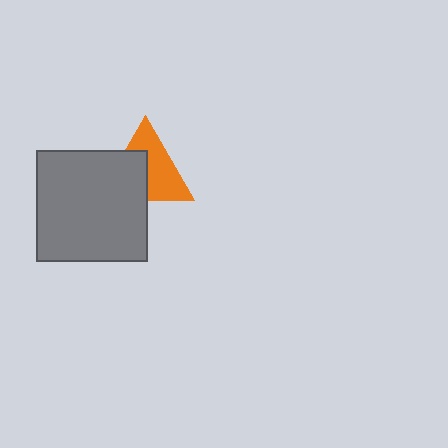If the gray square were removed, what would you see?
You would see the complete orange triangle.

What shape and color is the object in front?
The object in front is a gray square.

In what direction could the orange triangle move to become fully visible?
The orange triangle could move toward the upper-right. That would shift it out from behind the gray square entirely.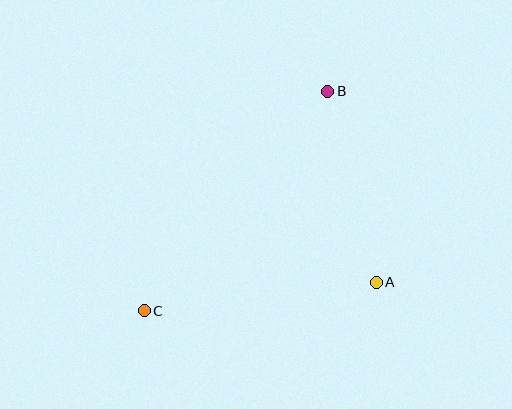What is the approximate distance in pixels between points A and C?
The distance between A and C is approximately 234 pixels.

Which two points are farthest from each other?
Points B and C are farthest from each other.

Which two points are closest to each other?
Points A and B are closest to each other.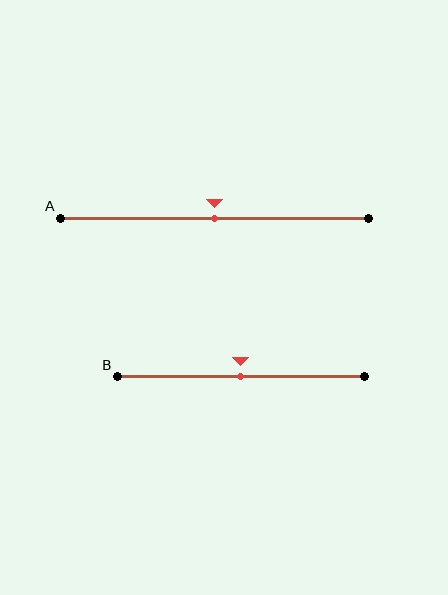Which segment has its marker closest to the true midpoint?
Segment A has its marker closest to the true midpoint.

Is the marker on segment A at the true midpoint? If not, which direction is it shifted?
Yes, the marker on segment A is at the true midpoint.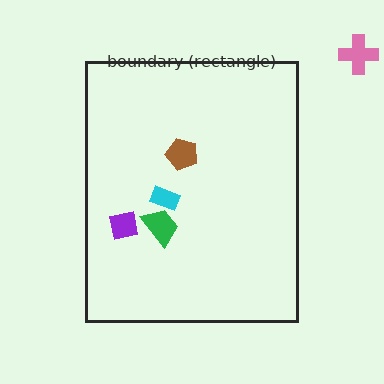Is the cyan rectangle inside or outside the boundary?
Inside.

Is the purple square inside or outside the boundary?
Inside.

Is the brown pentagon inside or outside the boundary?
Inside.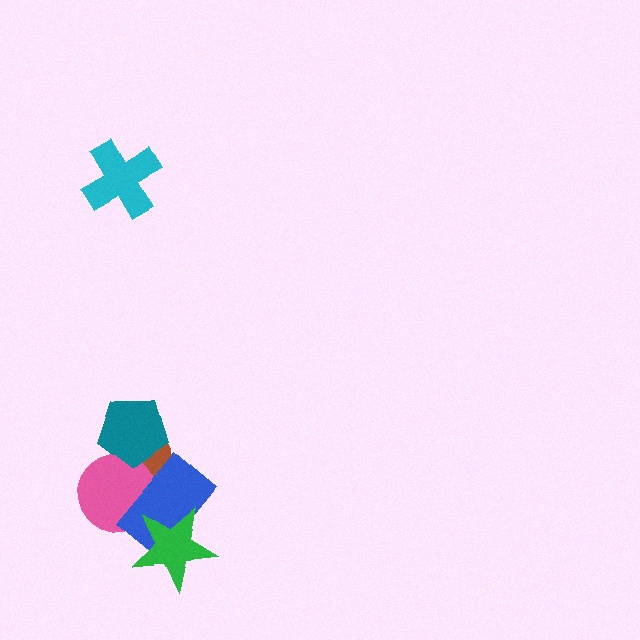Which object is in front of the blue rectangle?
The green star is in front of the blue rectangle.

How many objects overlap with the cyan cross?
0 objects overlap with the cyan cross.